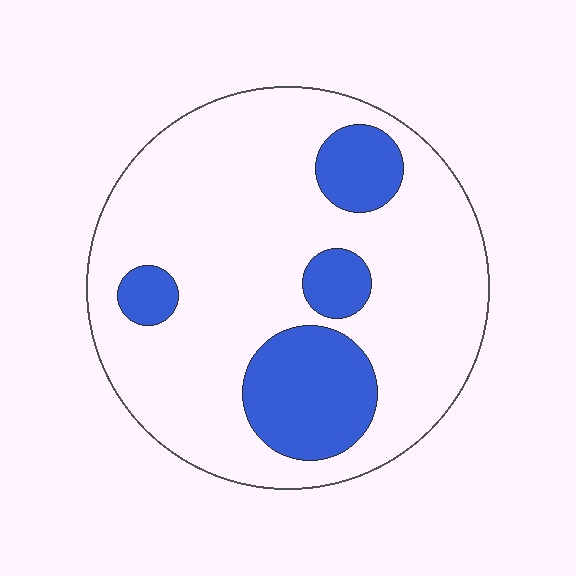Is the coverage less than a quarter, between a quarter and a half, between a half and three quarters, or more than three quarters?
Less than a quarter.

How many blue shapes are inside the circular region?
4.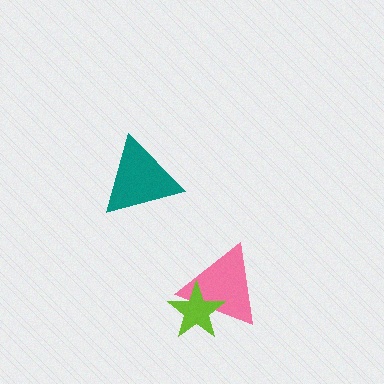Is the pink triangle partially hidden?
Yes, it is partially covered by another shape.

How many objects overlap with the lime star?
1 object overlaps with the lime star.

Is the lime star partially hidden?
No, no other shape covers it.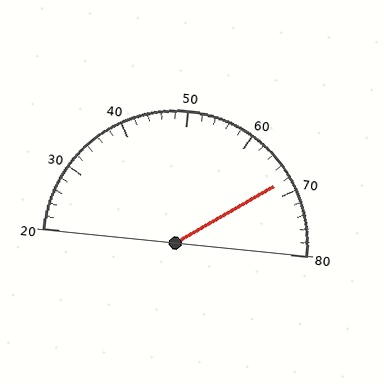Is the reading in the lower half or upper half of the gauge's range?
The reading is in the upper half of the range (20 to 80).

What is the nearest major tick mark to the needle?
The nearest major tick mark is 70.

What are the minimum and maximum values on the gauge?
The gauge ranges from 20 to 80.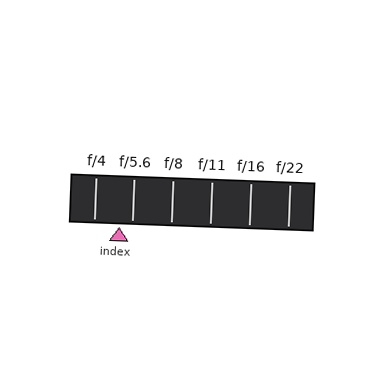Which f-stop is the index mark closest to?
The index mark is closest to f/5.6.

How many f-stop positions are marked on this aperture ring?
There are 6 f-stop positions marked.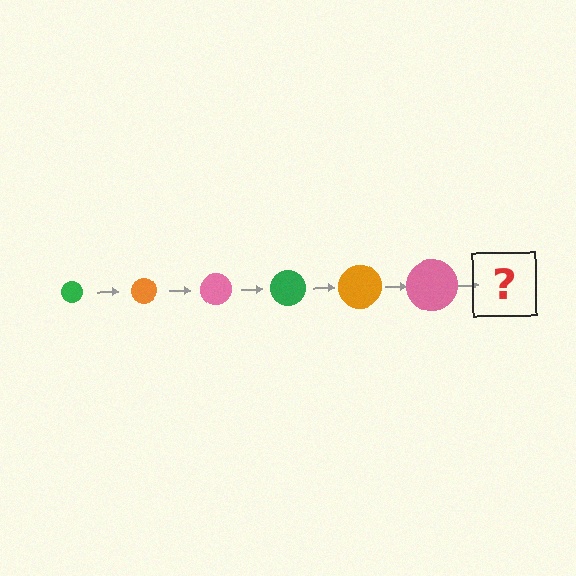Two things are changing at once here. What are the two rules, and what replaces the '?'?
The two rules are that the circle grows larger each step and the color cycles through green, orange, and pink. The '?' should be a green circle, larger than the previous one.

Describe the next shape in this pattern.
It should be a green circle, larger than the previous one.